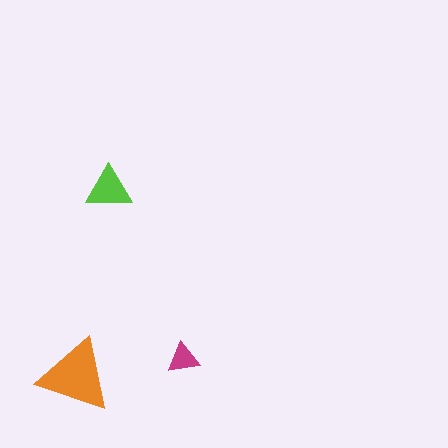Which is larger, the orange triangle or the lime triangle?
The orange one.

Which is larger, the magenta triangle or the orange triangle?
The orange one.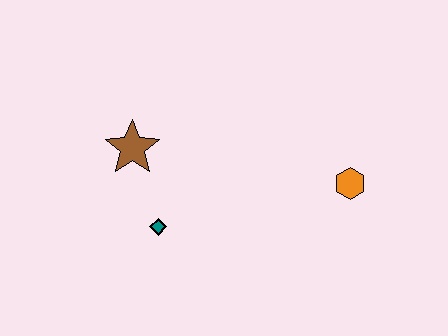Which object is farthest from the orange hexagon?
The brown star is farthest from the orange hexagon.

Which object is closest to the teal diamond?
The brown star is closest to the teal diamond.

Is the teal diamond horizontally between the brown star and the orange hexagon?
Yes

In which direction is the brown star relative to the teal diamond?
The brown star is above the teal diamond.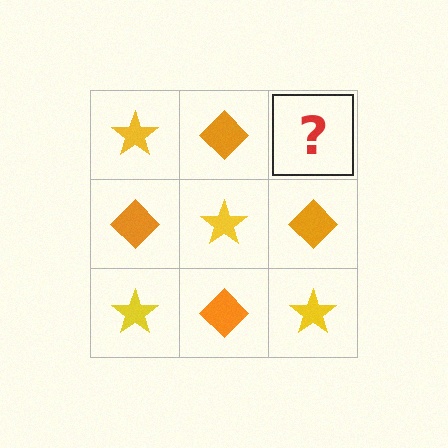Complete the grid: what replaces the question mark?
The question mark should be replaced with a yellow star.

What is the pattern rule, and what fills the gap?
The rule is that it alternates yellow star and orange diamond in a checkerboard pattern. The gap should be filled with a yellow star.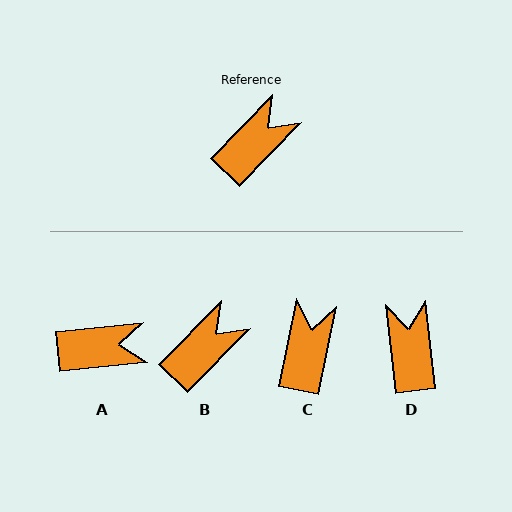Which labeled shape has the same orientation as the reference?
B.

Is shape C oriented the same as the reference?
No, it is off by about 33 degrees.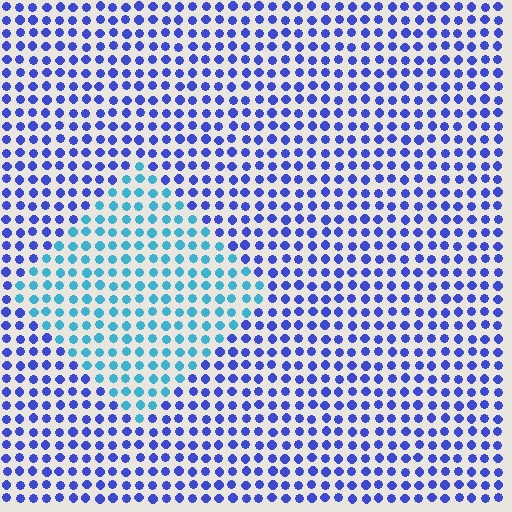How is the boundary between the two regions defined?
The boundary is defined purely by a slight shift in hue (about 44 degrees). Spacing, size, and orientation are identical on both sides.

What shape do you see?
I see a diamond.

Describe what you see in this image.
The image is filled with small blue elements in a uniform arrangement. A diamond-shaped region is visible where the elements are tinted to a slightly different hue, forming a subtle color boundary.